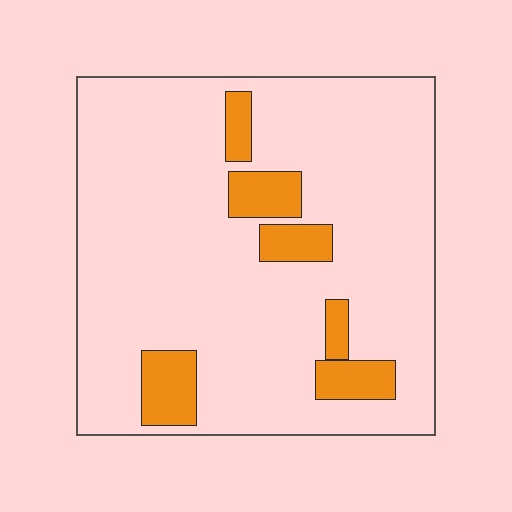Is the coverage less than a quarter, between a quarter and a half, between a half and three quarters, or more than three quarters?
Less than a quarter.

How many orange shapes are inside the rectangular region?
6.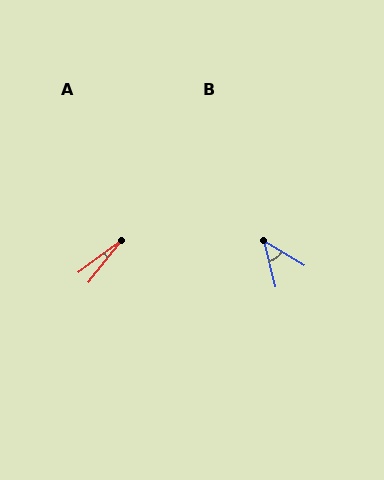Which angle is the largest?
B, at approximately 45 degrees.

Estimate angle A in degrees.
Approximately 15 degrees.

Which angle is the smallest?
A, at approximately 15 degrees.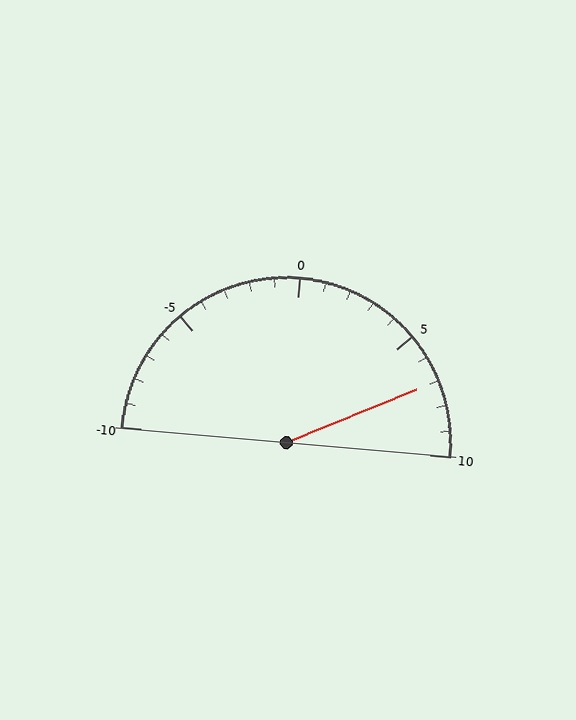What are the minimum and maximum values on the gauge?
The gauge ranges from -10 to 10.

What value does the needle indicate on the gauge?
The needle indicates approximately 7.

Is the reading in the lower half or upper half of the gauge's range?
The reading is in the upper half of the range (-10 to 10).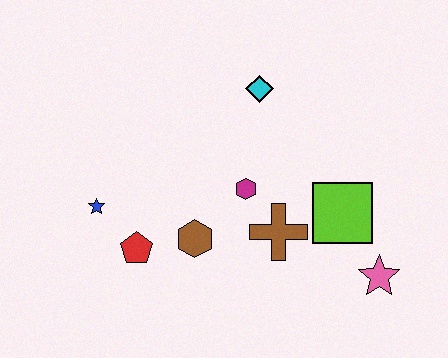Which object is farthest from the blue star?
The pink star is farthest from the blue star.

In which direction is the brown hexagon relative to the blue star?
The brown hexagon is to the right of the blue star.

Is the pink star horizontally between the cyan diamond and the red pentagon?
No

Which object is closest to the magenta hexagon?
The brown cross is closest to the magenta hexagon.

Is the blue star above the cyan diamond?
No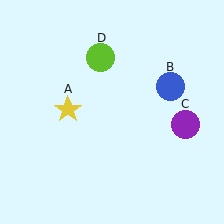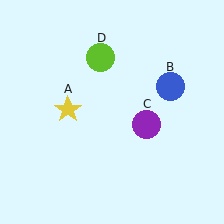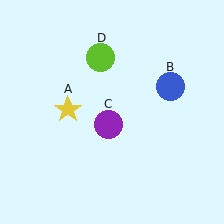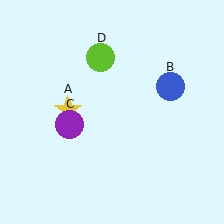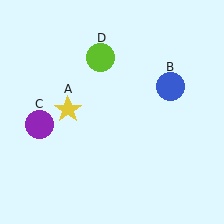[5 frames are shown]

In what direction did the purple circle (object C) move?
The purple circle (object C) moved left.